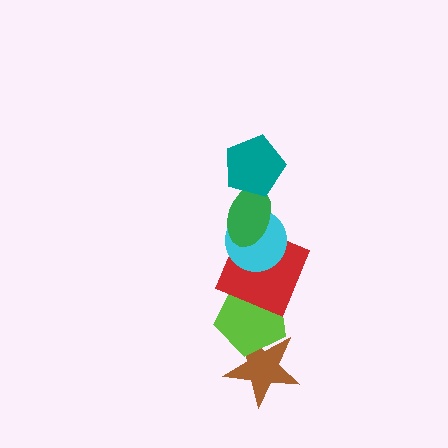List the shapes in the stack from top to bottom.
From top to bottom: the teal pentagon, the green ellipse, the cyan circle, the red square, the lime pentagon, the brown star.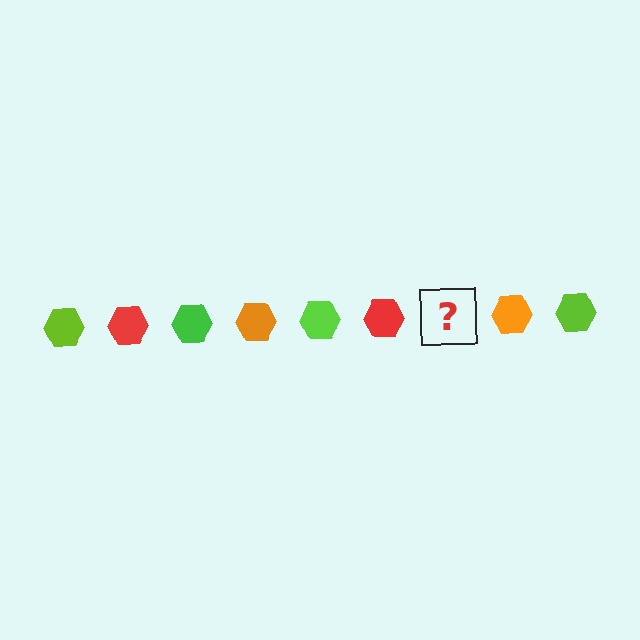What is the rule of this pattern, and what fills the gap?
The rule is that the pattern cycles through lime, red, green, orange hexagons. The gap should be filled with a green hexagon.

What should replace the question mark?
The question mark should be replaced with a green hexagon.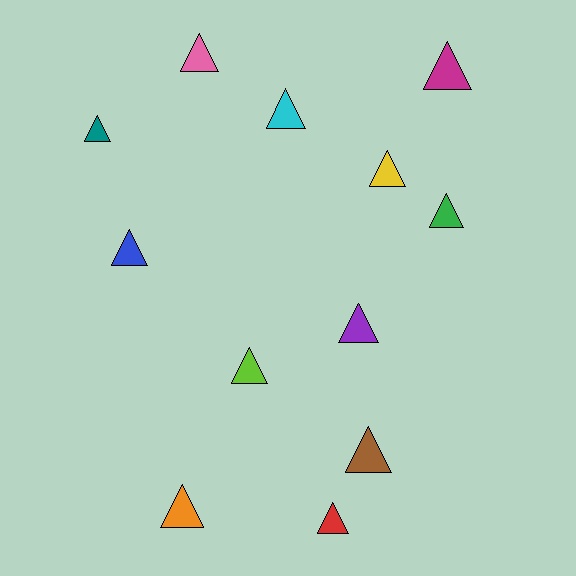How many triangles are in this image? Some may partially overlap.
There are 12 triangles.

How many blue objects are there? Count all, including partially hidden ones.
There is 1 blue object.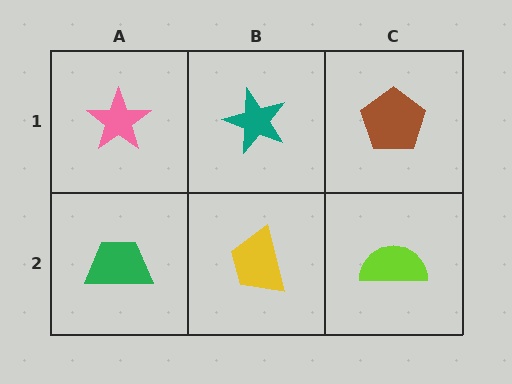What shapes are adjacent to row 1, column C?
A lime semicircle (row 2, column C), a teal star (row 1, column B).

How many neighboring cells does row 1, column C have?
2.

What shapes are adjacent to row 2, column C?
A brown pentagon (row 1, column C), a yellow trapezoid (row 2, column B).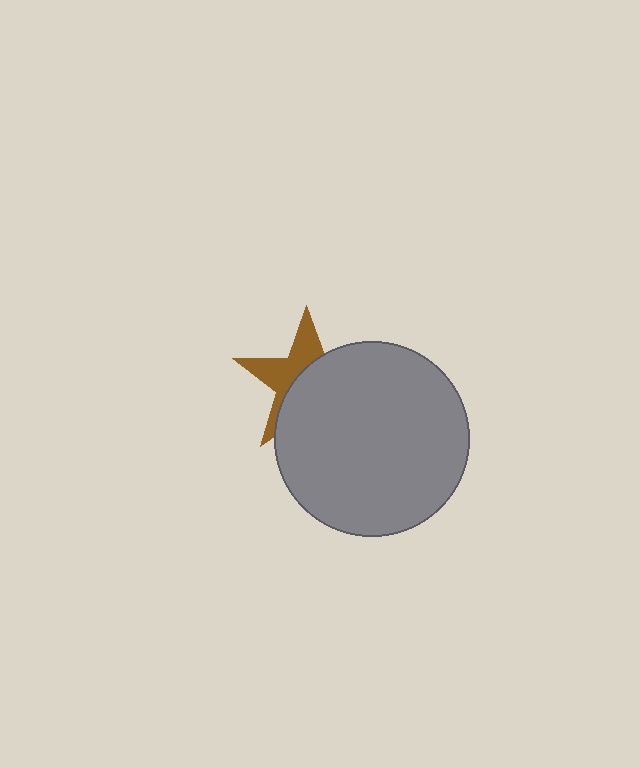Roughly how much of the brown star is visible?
A small part of it is visible (roughly 41%).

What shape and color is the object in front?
The object in front is a gray circle.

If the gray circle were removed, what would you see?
You would see the complete brown star.